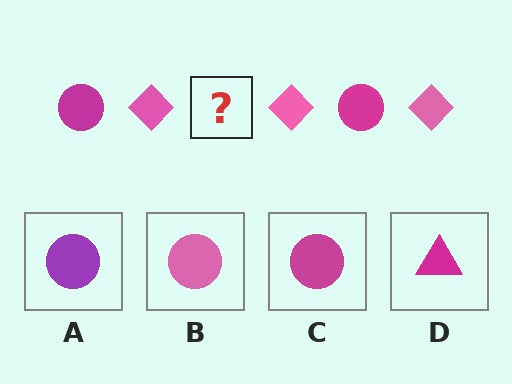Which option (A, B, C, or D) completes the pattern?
C.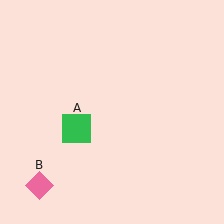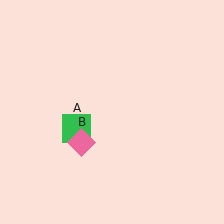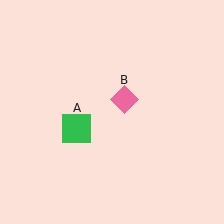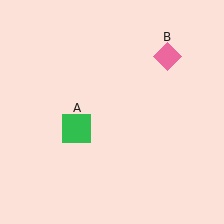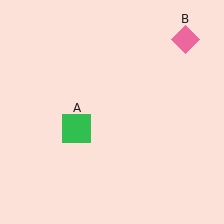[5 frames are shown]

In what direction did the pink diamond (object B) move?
The pink diamond (object B) moved up and to the right.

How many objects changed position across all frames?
1 object changed position: pink diamond (object B).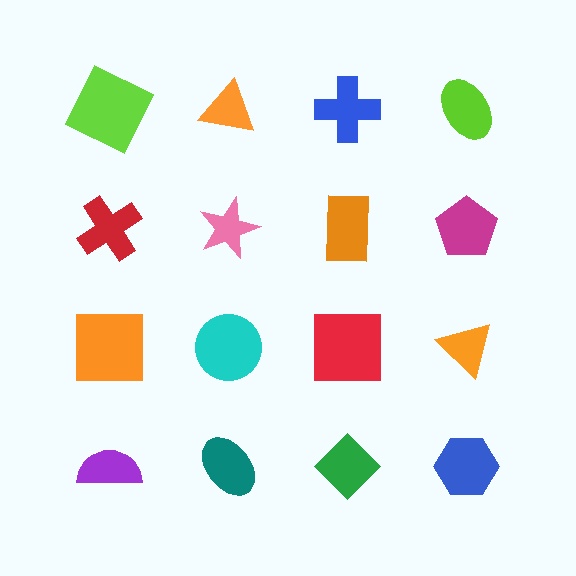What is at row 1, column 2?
An orange triangle.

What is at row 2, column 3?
An orange rectangle.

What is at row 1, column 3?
A blue cross.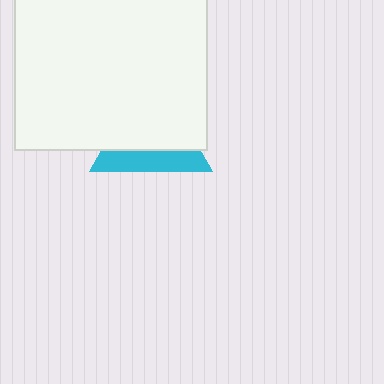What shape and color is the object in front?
The object in front is a white square.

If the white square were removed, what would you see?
You would see the complete cyan triangle.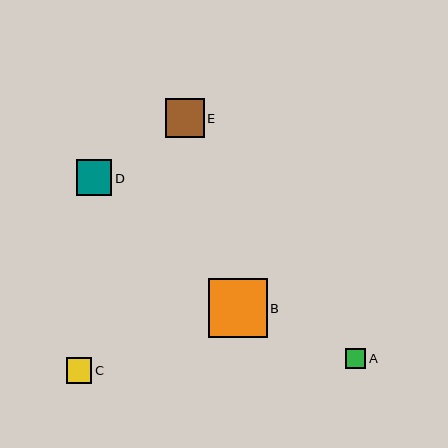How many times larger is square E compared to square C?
Square E is approximately 1.6 times the size of square C.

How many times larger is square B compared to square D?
Square B is approximately 1.7 times the size of square D.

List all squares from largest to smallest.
From largest to smallest: B, E, D, C, A.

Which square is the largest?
Square B is the largest with a size of approximately 59 pixels.